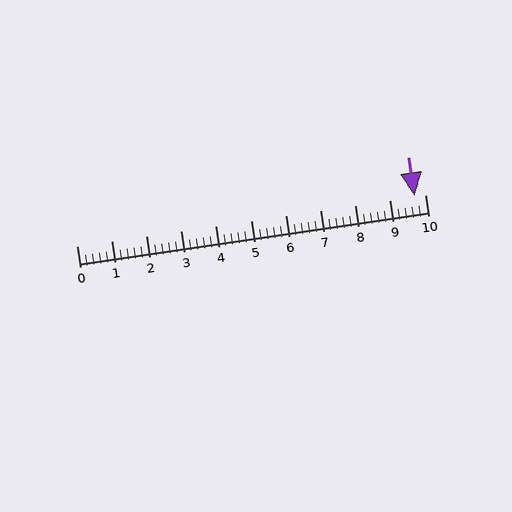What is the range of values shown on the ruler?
The ruler shows values from 0 to 10.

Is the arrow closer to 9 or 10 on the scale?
The arrow is closer to 10.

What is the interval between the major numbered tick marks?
The major tick marks are spaced 1 units apart.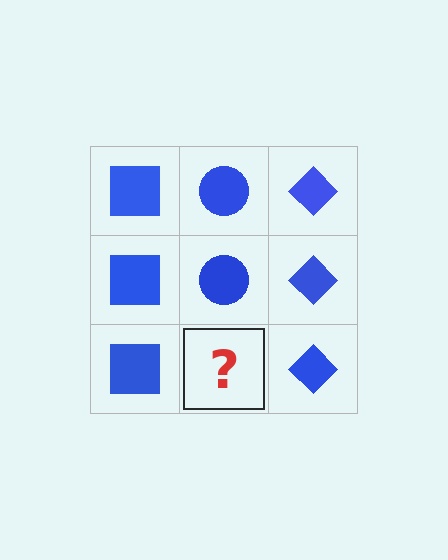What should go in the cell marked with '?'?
The missing cell should contain a blue circle.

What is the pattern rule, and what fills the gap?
The rule is that each column has a consistent shape. The gap should be filled with a blue circle.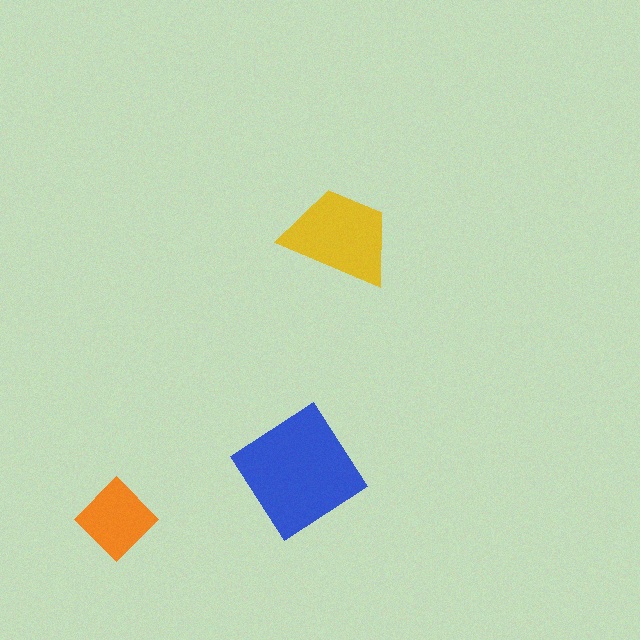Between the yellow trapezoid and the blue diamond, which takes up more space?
The blue diamond.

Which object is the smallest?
The orange diamond.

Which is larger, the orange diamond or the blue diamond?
The blue diamond.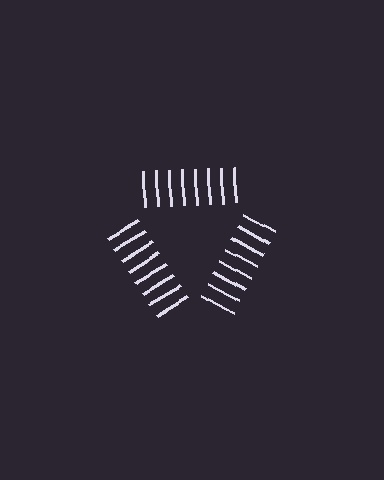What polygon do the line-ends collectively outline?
An illusory triangle — the line segments terminate on its edges but no continuous stroke is drawn.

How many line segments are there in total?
24 — 8 along each of the 3 edges.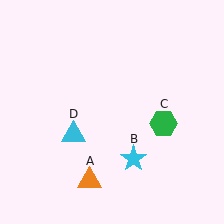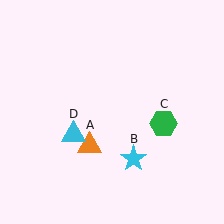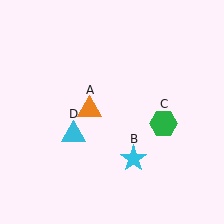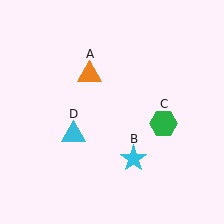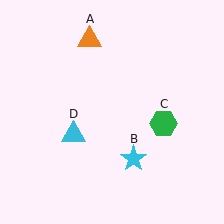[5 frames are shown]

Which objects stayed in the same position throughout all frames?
Cyan star (object B) and green hexagon (object C) and cyan triangle (object D) remained stationary.